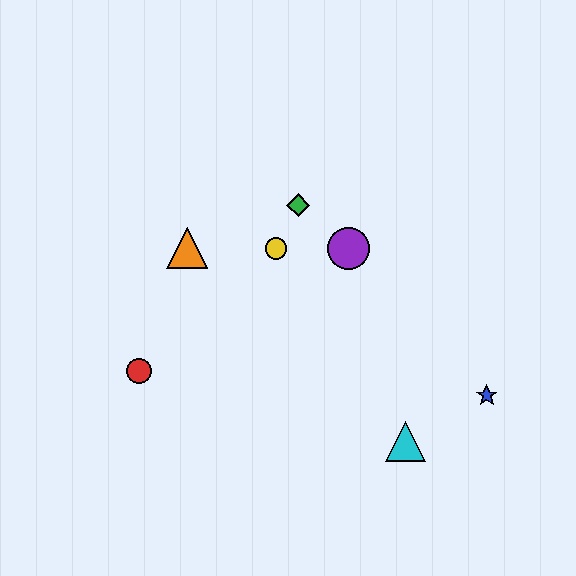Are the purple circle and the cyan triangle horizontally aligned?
No, the purple circle is at y≈248 and the cyan triangle is at y≈442.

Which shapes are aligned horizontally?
The yellow circle, the purple circle, the orange triangle are aligned horizontally.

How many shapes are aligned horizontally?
3 shapes (the yellow circle, the purple circle, the orange triangle) are aligned horizontally.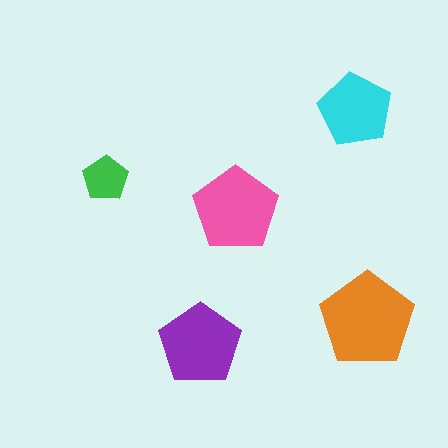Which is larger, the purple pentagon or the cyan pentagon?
The purple one.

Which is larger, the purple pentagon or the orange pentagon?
The orange one.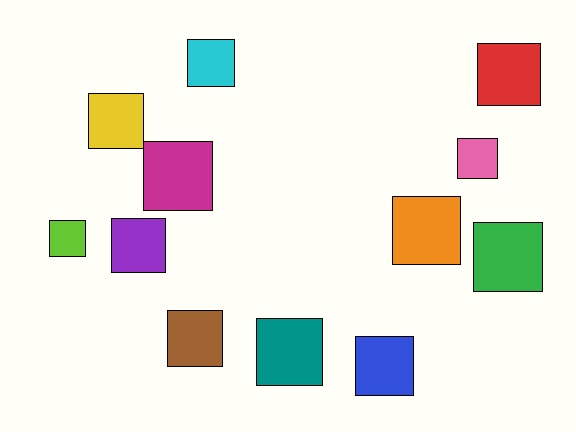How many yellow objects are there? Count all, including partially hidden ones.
There is 1 yellow object.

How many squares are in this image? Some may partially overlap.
There are 12 squares.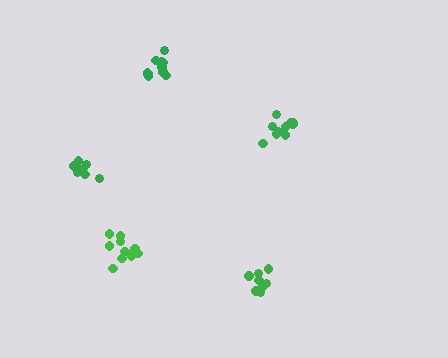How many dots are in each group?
Group 1: 10 dots, Group 2: 11 dots, Group 3: 8 dots, Group 4: 9 dots, Group 5: 11 dots (49 total).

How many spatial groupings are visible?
There are 5 spatial groupings.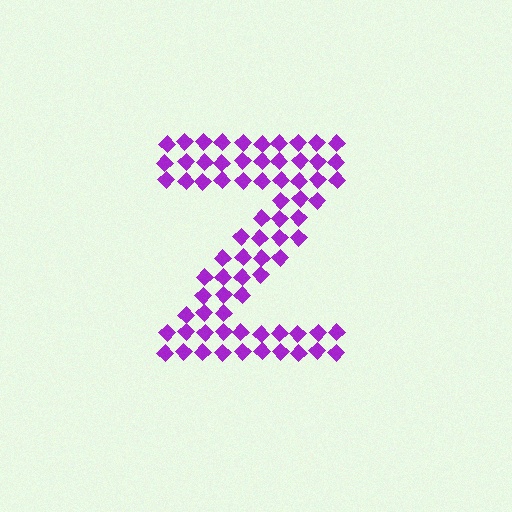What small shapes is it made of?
It is made of small diamonds.